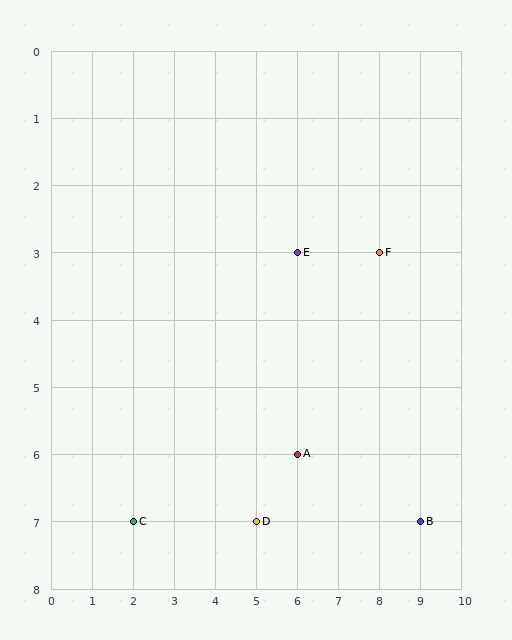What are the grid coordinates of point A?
Point A is at grid coordinates (6, 6).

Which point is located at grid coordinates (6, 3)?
Point E is at (6, 3).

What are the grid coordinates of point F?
Point F is at grid coordinates (8, 3).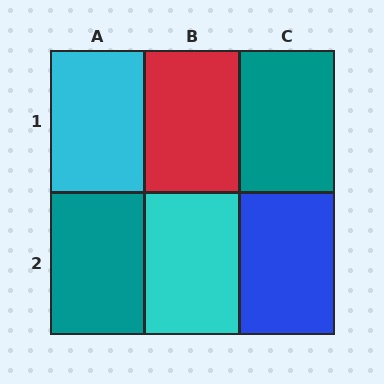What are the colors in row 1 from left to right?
Cyan, red, teal.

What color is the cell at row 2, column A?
Teal.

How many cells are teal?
2 cells are teal.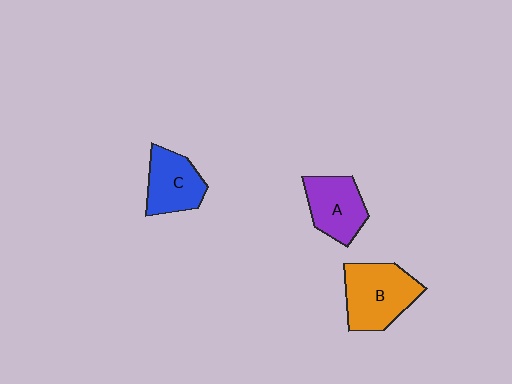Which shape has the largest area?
Shape B (orange).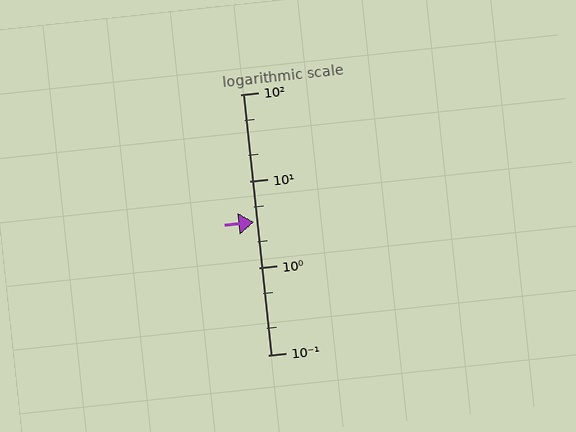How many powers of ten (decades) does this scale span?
The scale spans 3 decades, from 0.1 to 100.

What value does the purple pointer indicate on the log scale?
The pointer indicates approximately 3.4.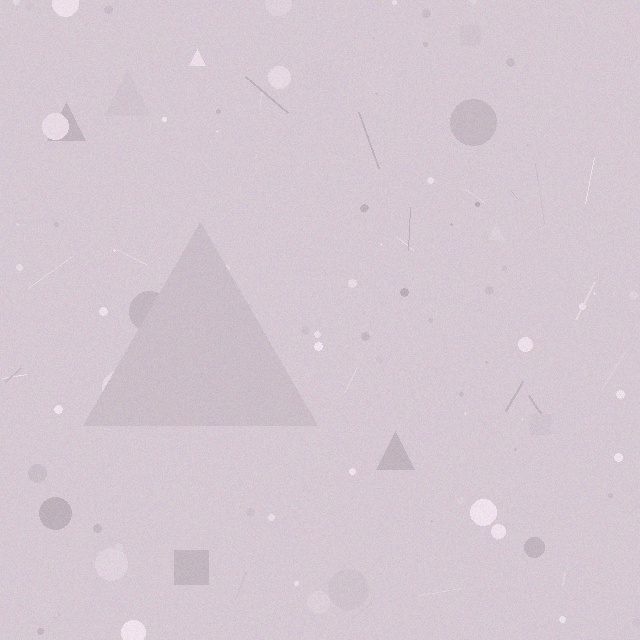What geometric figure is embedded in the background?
A triangle is embedded in the background.